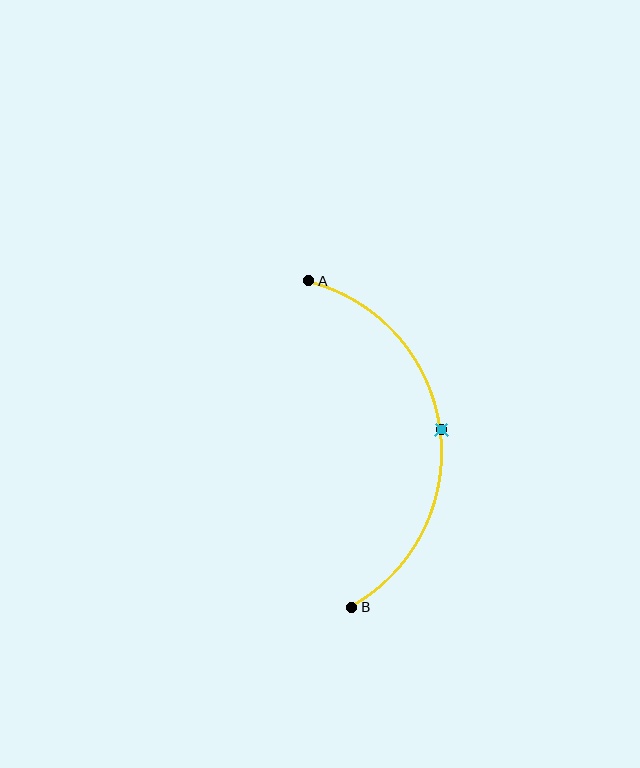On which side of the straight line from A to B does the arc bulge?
The arc bulges to the right of the straight line connecting A and B.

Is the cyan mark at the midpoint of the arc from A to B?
Yes. The cyan mark lies on the arc at equal arc-length from both A and B — it is the arc midpoint.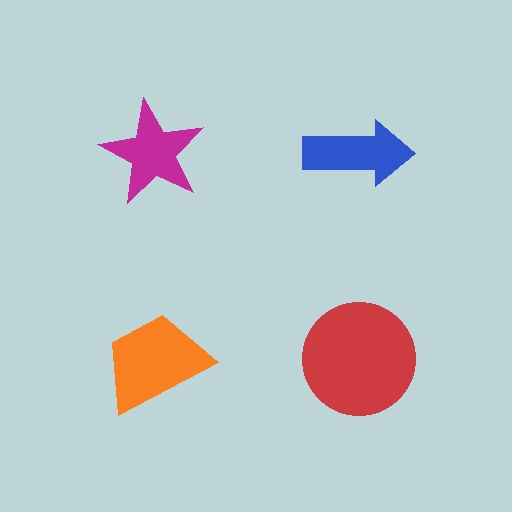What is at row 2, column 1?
An orange trapezoid.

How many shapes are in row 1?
2 shapes.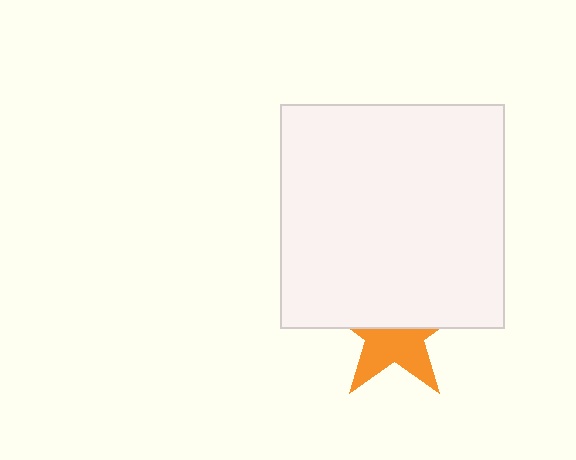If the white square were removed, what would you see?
You would see the complete orange star.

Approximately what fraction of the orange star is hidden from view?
Roughly 52% of the orange star is hidden behind the white square.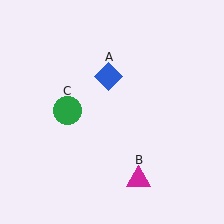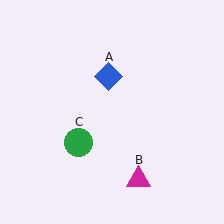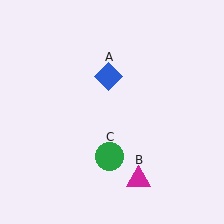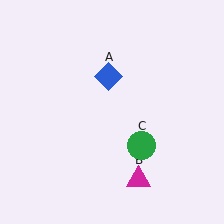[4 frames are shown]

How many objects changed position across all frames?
1 object changed position: green circle (object C).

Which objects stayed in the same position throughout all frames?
Blue diamond (object A) and magenta triangle (object B) remained stationary.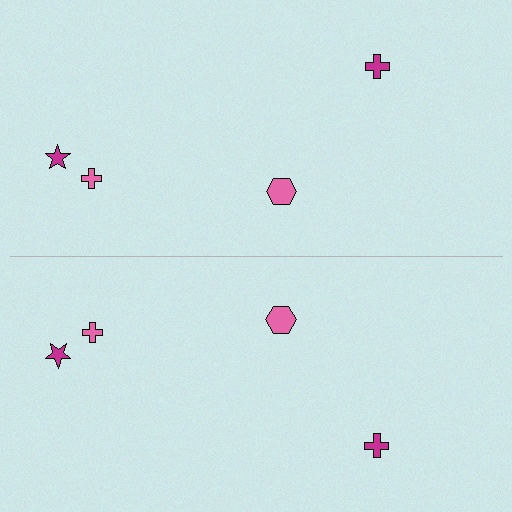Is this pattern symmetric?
Yes, this pattern has bilateral (reflection) symmetry.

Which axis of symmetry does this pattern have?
The pattern has a horizontal axis of symmetry running through the center of the image.